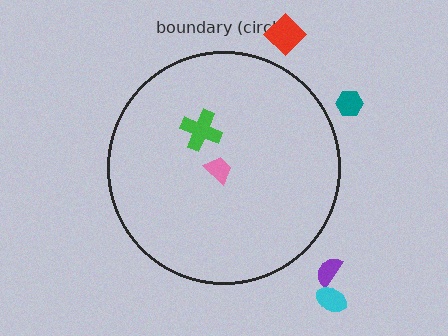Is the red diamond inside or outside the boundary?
Outside.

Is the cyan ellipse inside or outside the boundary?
Outside.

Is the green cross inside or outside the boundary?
Inside.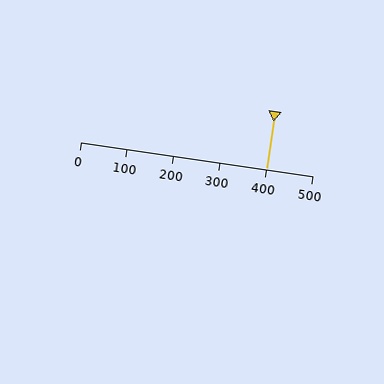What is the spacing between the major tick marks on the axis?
The major ticks are spaced 100 apart.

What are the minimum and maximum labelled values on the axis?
The axis runs from 0 to 500.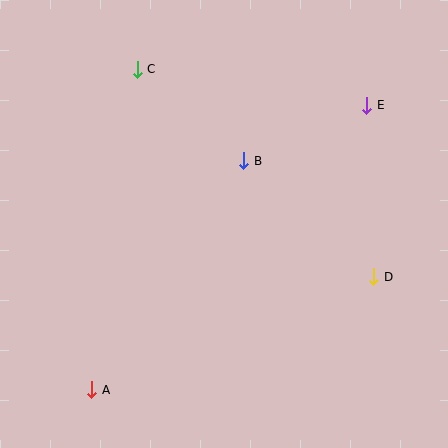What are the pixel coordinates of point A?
Point A is at (92, 390).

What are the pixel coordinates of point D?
Point D is at (374, 277).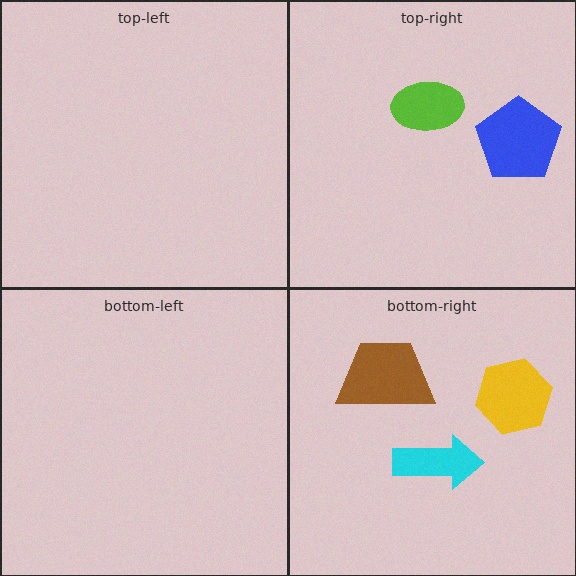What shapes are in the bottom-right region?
The cyan arrow, the yellow hexagon, the brown trapezoid.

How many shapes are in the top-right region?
2.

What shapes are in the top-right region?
The lime ellipse, the blue pentagon.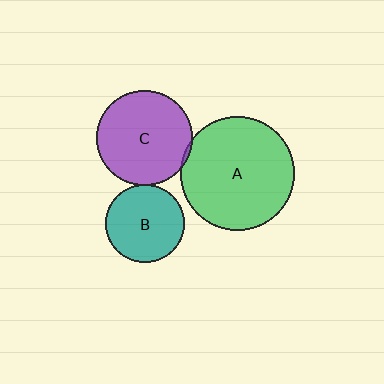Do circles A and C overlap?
Yes.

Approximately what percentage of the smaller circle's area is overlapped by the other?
Approximately 5%.